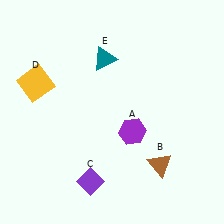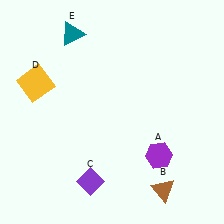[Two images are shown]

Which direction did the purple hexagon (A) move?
The purple hexagon (A) moved right.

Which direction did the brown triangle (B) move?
The brown triangle (B) moved down.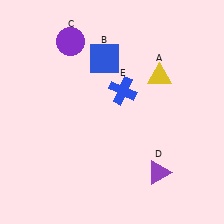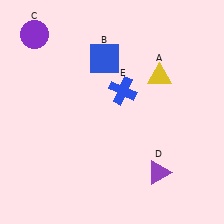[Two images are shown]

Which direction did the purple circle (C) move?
The purple circle (C) moved left.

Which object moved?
The purple circle (C) moved left.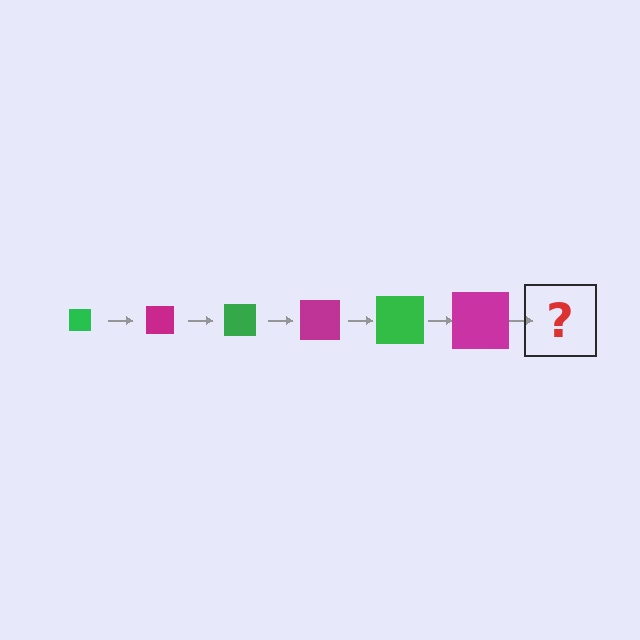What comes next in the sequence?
The next element should be a green square, larger than the previous one.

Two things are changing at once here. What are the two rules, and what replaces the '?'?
The two rules are that the square grows larger each step and the color cycles through green and magenta. The '?' should be a green square, larger than the previous one.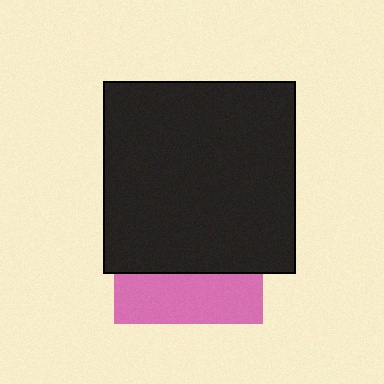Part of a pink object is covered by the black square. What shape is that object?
It is a square.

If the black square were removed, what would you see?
You would see the complete pink square.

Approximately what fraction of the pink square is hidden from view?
Roughly 66% of the pink square is hidden behind the black square.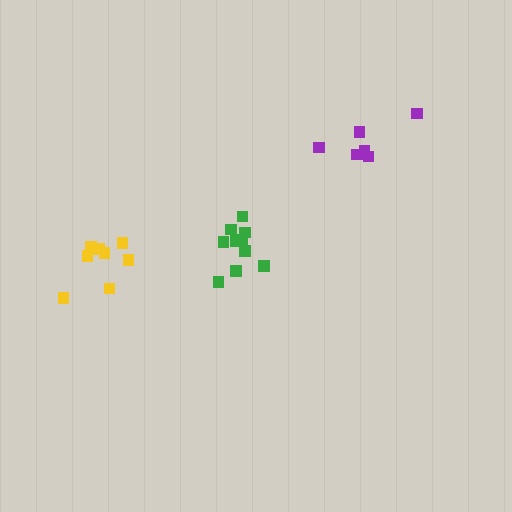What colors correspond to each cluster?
The clusters are colored: purple, green, yellow.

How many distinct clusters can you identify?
There are 3 distinct clusters.